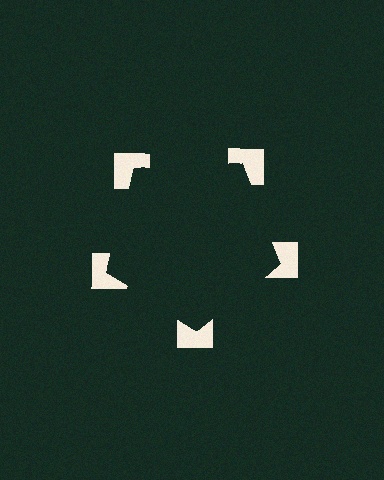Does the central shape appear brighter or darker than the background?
It typically appears slightly darker than the background, even though no actual brightness change is drawn.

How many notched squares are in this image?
There are 5 — one at each vertex of the illusory pentagon.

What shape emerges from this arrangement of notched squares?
An illusory pentagon — its edges are inferred from the aligned wedge cuts in the notched squares, not physically drawn.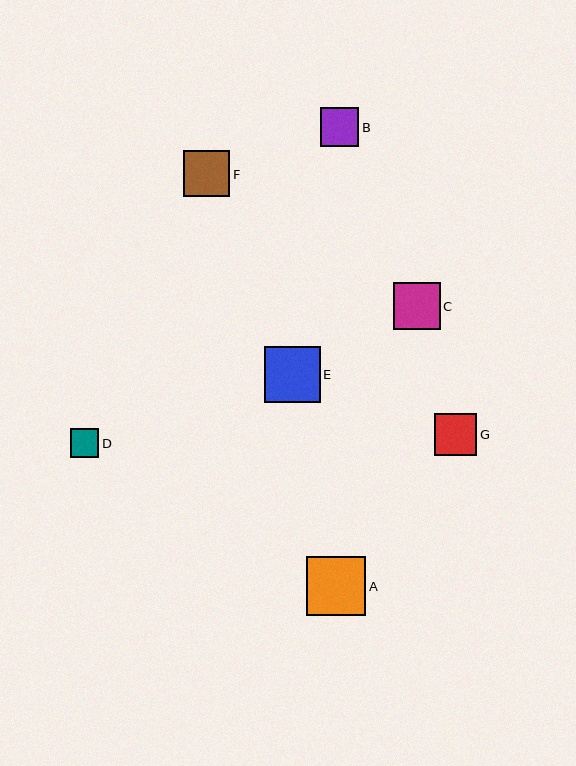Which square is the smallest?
Square D is the smallest with a size of approximately 28 pixels.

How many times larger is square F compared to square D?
Square F is approximately 1.6 times the size of square D.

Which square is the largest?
Square A is the largest with a size of approximately 59 pixels.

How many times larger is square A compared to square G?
Square A is approximately 1.4 times the size of square G.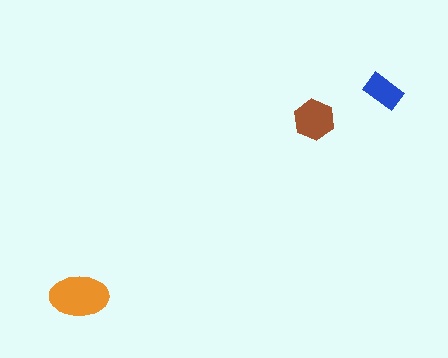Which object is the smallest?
The blue rectangle.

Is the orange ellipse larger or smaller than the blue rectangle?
Larger.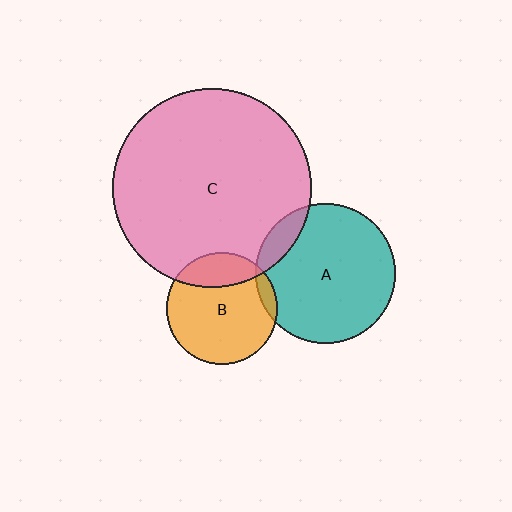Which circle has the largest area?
Circle C (pink).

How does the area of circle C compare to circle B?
Approximately 3.2 times.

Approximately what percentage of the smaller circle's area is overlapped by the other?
Approximately 5%.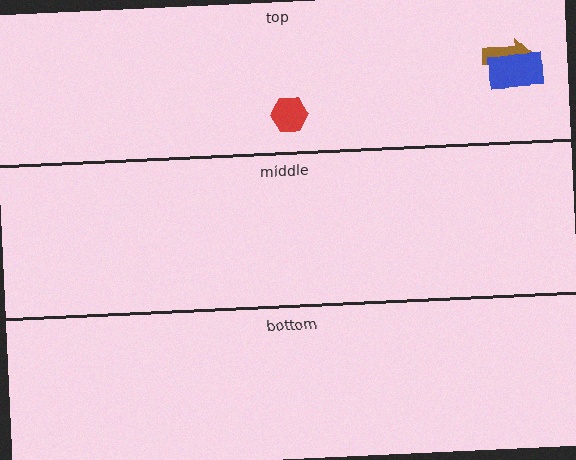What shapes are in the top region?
The red hexagon, the brown arrow, the blue rectangle.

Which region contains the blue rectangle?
The top region.